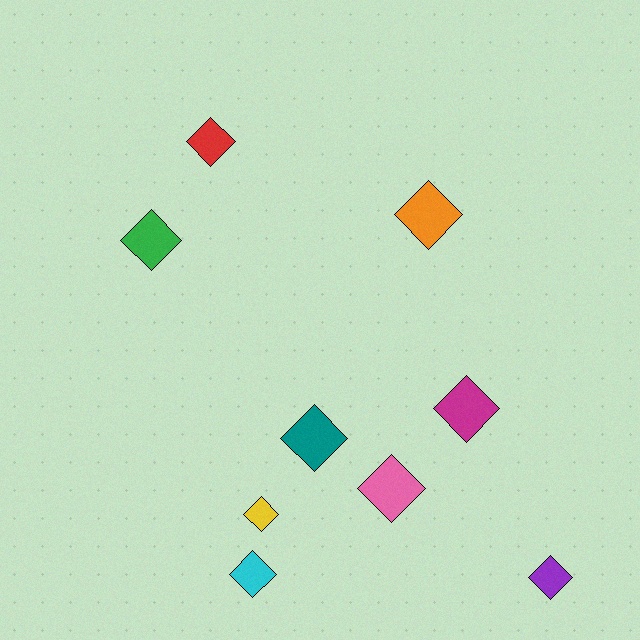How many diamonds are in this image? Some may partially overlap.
There are 9 diamonds.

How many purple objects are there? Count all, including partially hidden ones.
There is 1 purple object.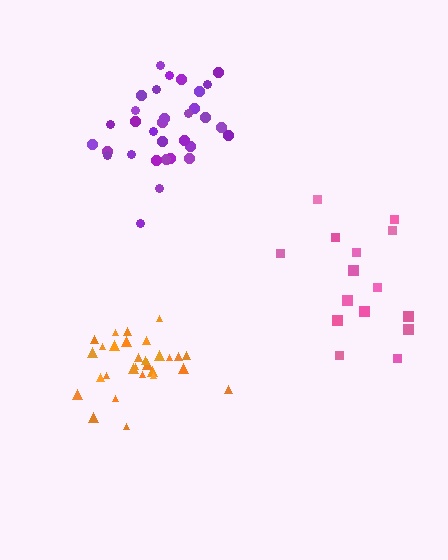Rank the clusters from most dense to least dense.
orange, purple, pink.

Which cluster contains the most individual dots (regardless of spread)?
Purple (33).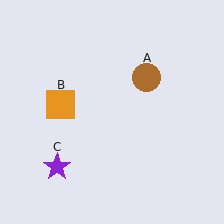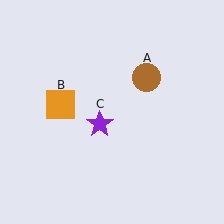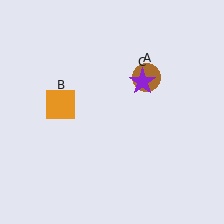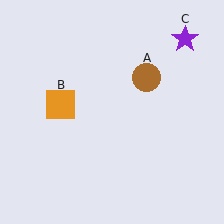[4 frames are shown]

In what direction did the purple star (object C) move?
The purple star (object C) moved up and to the right.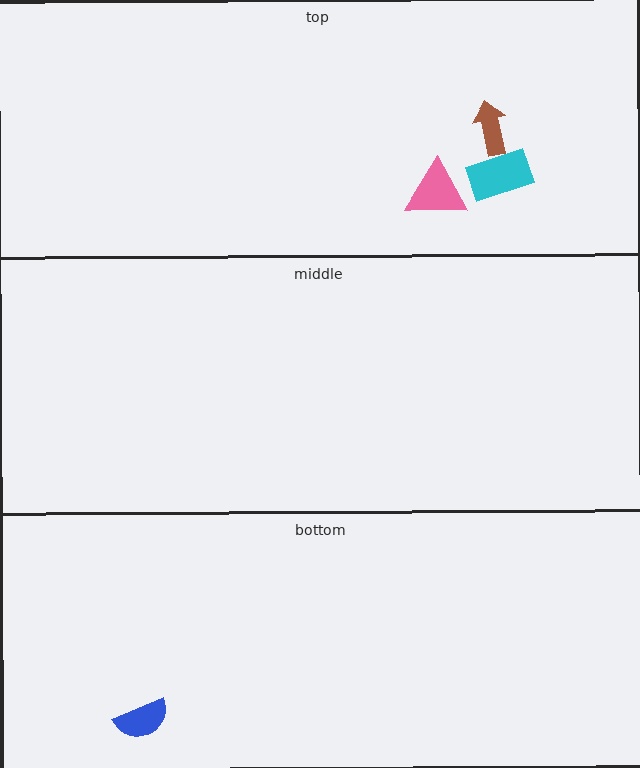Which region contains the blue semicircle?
The bottom region.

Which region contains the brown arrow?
The top region.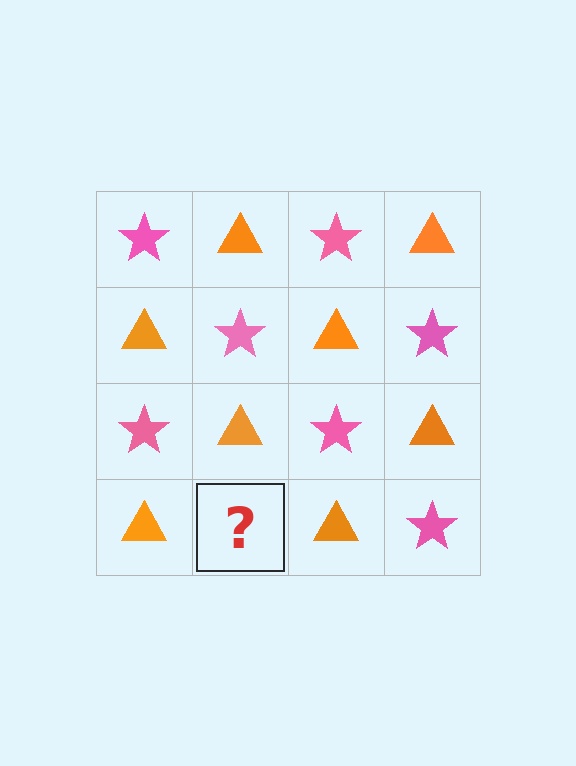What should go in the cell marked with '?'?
The missing cell should contain a pink star.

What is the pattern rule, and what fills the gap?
The rule is that it alternates pink star and orange triangle in a checkerboard pattern. The gap should be filled with a pink star.